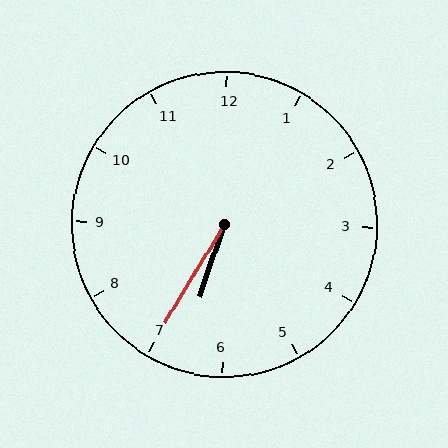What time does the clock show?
6:35.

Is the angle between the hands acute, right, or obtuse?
It is acute.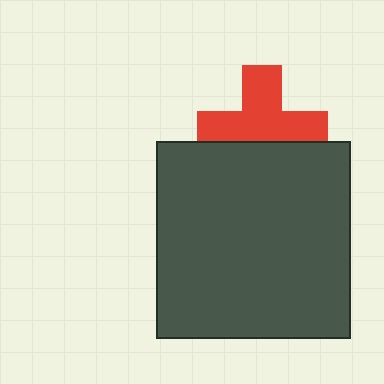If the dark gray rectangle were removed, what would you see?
You would see the complete red cross.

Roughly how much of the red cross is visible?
Most of it is visible (roughly 67%).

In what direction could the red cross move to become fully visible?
The red cross could move up. That would shift it out from behind the dark gray rectangle entirely.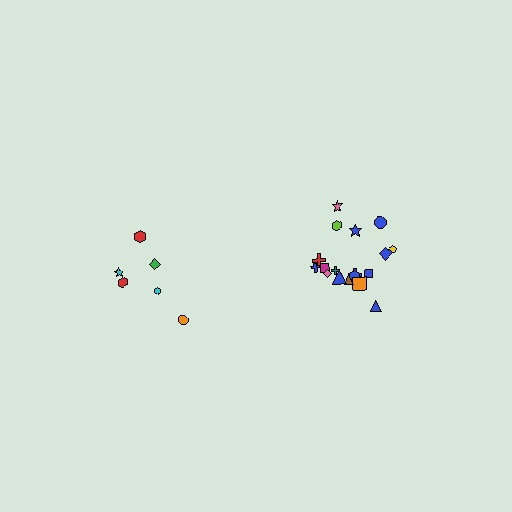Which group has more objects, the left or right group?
The right group.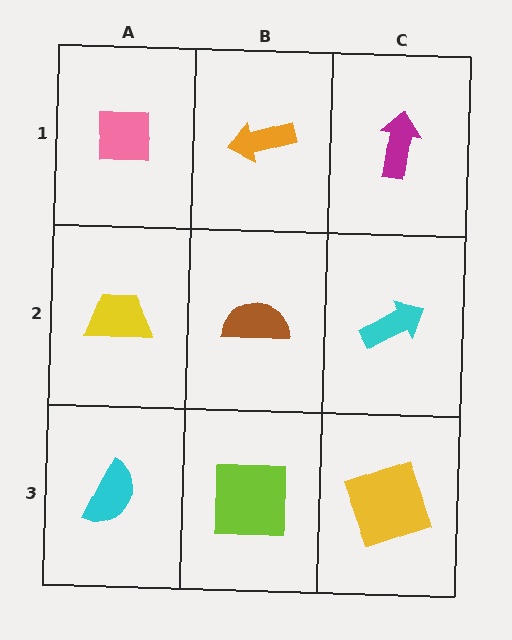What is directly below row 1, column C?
A cyan arrow.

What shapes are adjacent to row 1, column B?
A brown semicircle (row 2, column B), a pink square (row 1, column A), a magenta arrow (row 1, column C).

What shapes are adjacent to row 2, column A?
A pink square (row 1, column A), a cyan semicircle (row 3, column A), a brown semicircle (row 2, column B).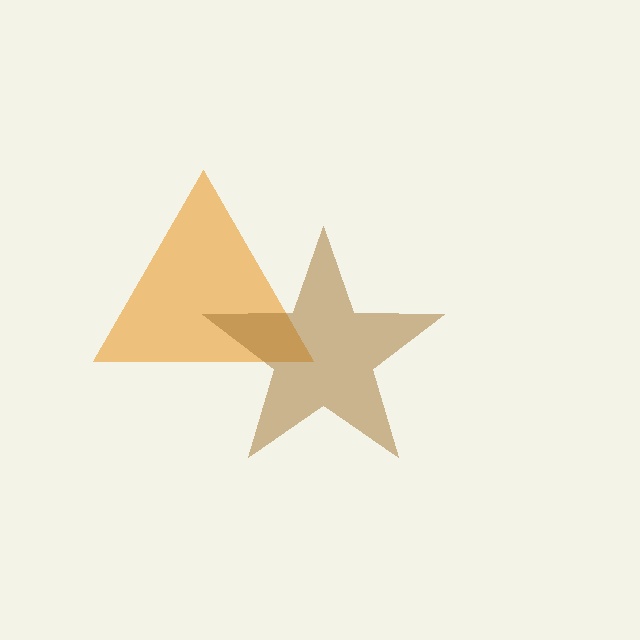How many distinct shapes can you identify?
There are 2 distinct shapes: an orange triangle, a brown star.